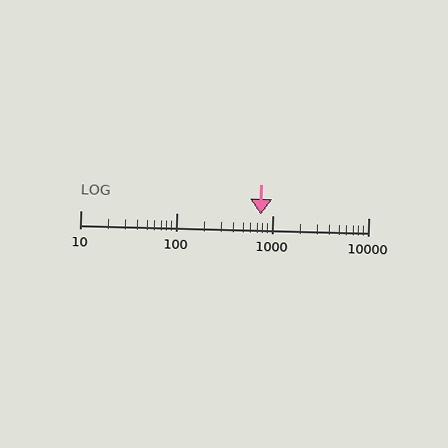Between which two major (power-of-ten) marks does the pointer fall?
The pointer is between 100 and 1000.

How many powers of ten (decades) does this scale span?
The scale spans 3 decades, from 10 to 10000.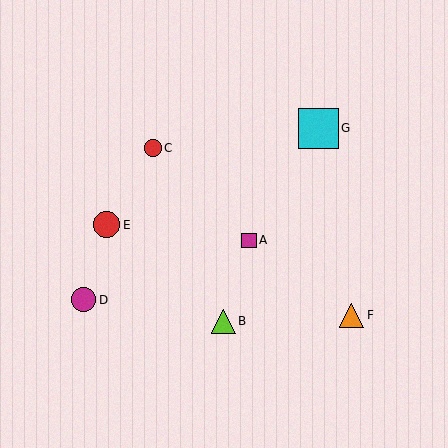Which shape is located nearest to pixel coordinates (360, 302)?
The orange triangle (labeled F) at (352, 315) is nearest to that location.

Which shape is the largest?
The cyan square (labeled G) is the largest.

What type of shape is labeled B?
Shape B is a lime triangle.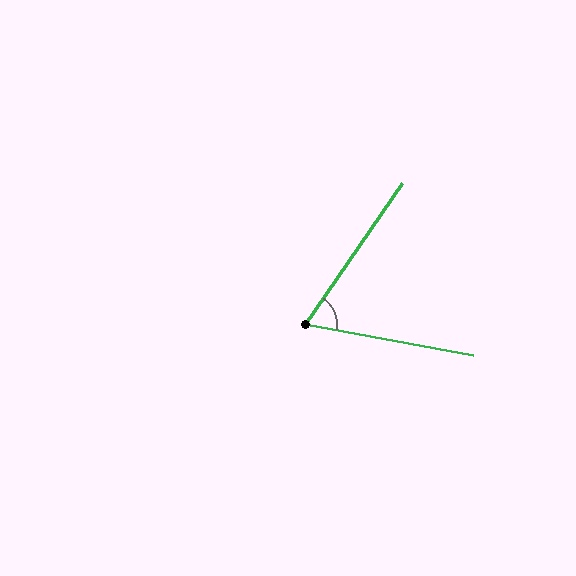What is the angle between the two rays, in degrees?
Approximately 66 degrees.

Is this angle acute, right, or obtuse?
It is acute.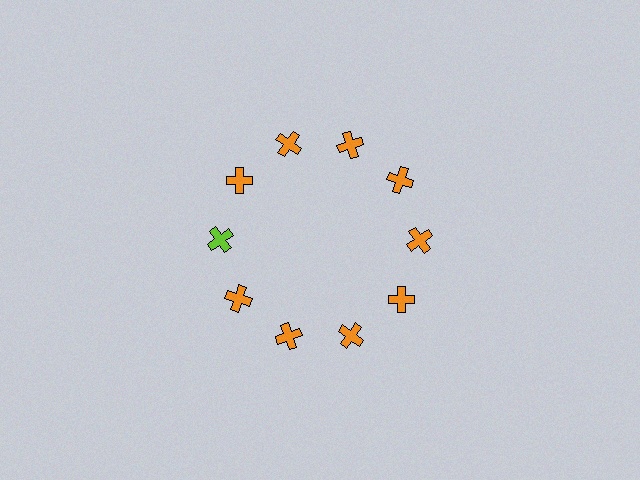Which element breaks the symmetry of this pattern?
The lime cross at roughly the 9 o'clock position breaks the symmetry. All other shapes are orange crosses.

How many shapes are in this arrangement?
There are 10 shapes arranged in a ring pattern.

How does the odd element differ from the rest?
It has a different color: lime instead of orange.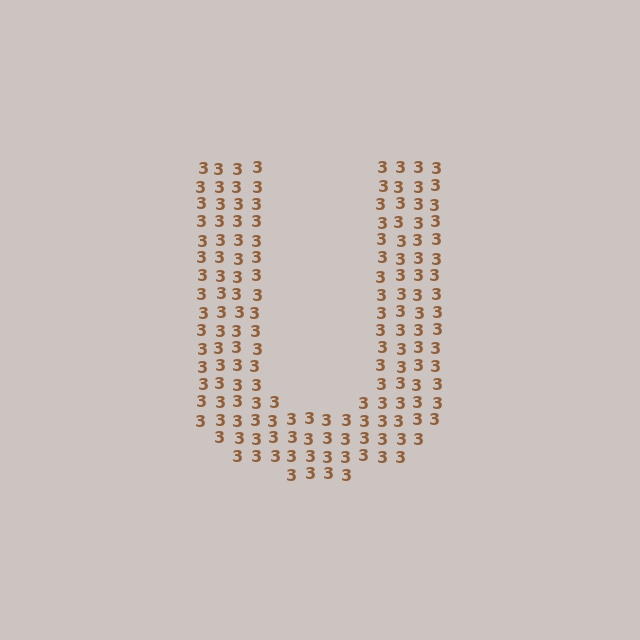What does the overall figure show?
The overall figure shows the letter U.